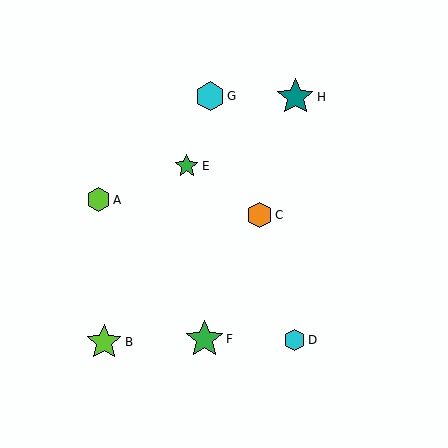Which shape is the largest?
The green star (labeled F) is the largest.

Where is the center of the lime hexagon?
The center of the lime hexagon is at (98, 200).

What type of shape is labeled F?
Shape F is a green star.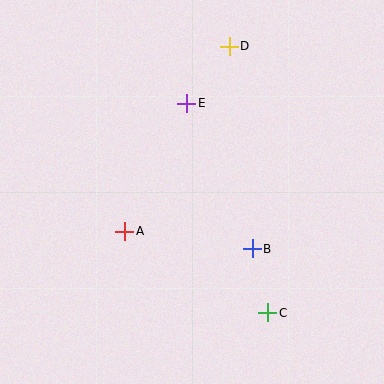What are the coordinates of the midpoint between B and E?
The midpoint between B and E is at (219, 176).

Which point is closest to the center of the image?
Point A at (125, 231) is closest to the center.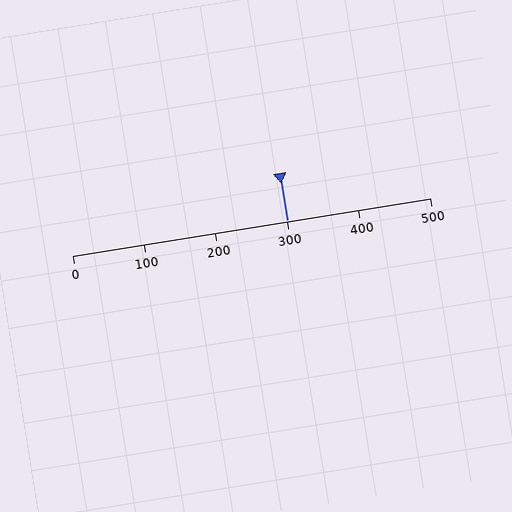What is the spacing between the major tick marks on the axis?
The major ticks are spaced 100 apart.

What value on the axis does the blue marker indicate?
The marker indicates approximately 300.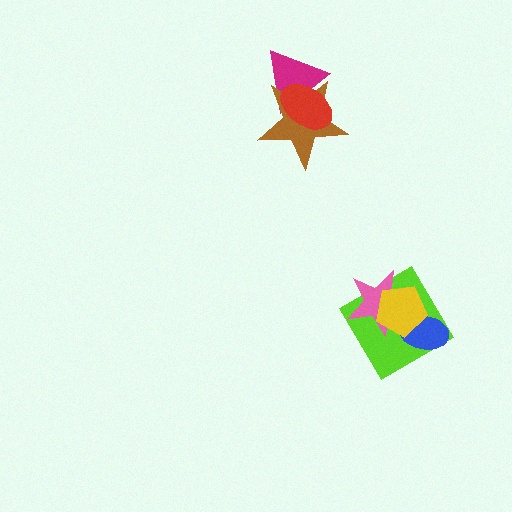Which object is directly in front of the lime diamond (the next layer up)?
The pink star is directly in front of the lime diamond.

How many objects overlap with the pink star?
3 objects overlap with the pink star.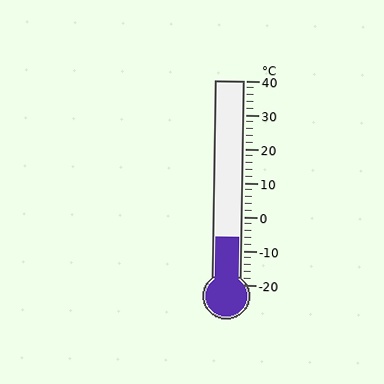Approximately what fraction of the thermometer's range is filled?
The thermometer is filled to approximately 25% of its range.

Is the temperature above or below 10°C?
The temperature is below 10°C.